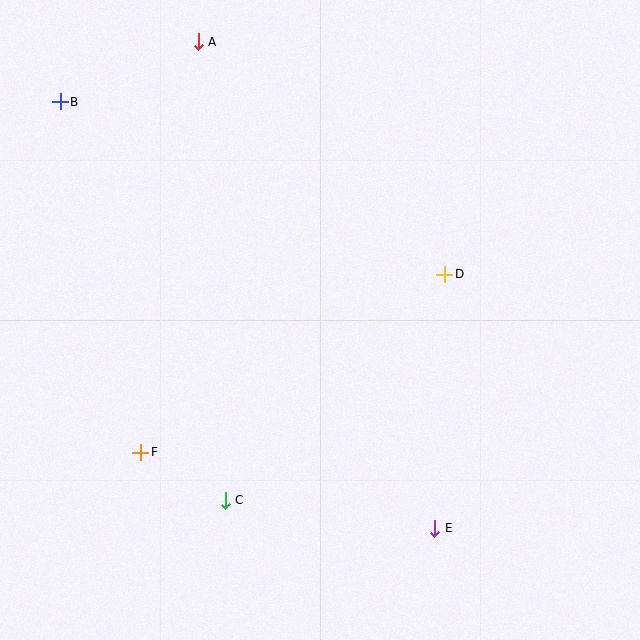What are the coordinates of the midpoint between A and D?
The midpoint between A and D is at (322, 158).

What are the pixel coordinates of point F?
Point F is at (141, 452).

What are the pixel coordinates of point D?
Point D is at (445, 274).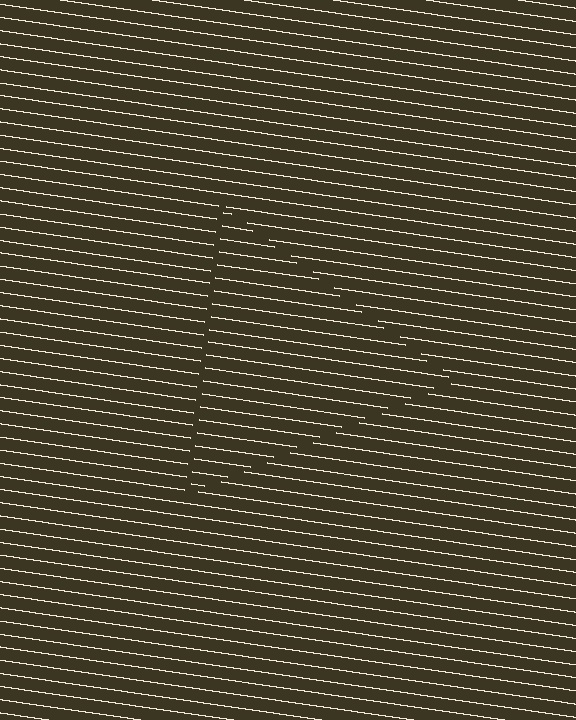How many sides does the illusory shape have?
3 sides — the line-ends trace a triangle.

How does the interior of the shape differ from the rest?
The interior of the shape contains the same grating, shifted by half a period — the contour is defined by the phase discontinuity where line-ends from the inner and outer gratings abut.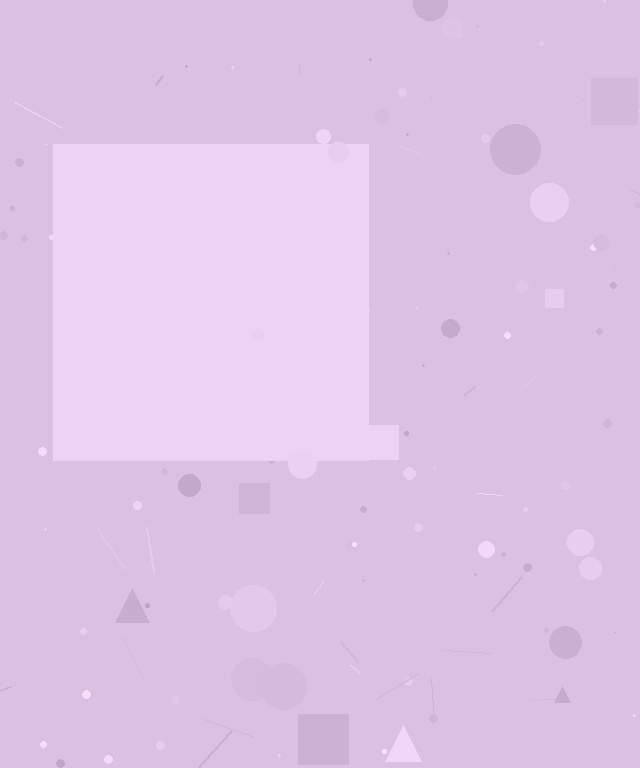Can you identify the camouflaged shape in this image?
The camouflaged shape is a square.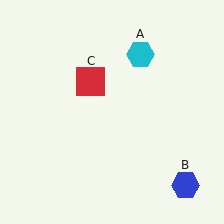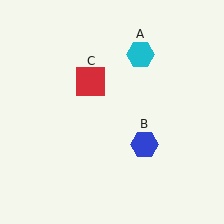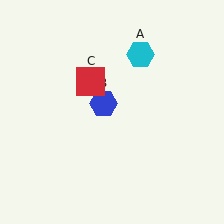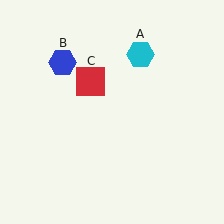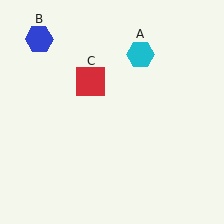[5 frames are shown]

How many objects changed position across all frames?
1 object changed position: blue hexagon (object B).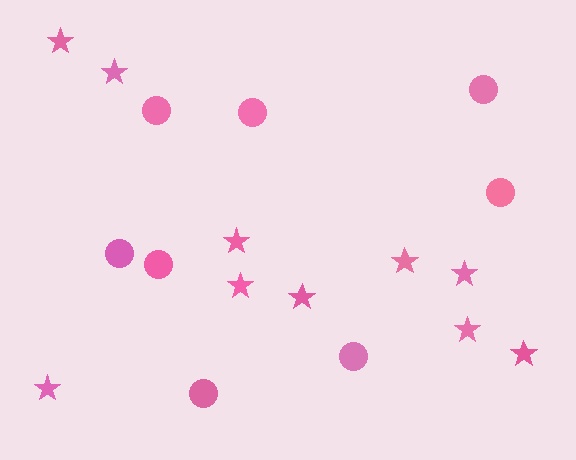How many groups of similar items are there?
There are 2 groups: one group of stars (10) and one group of circles (8).